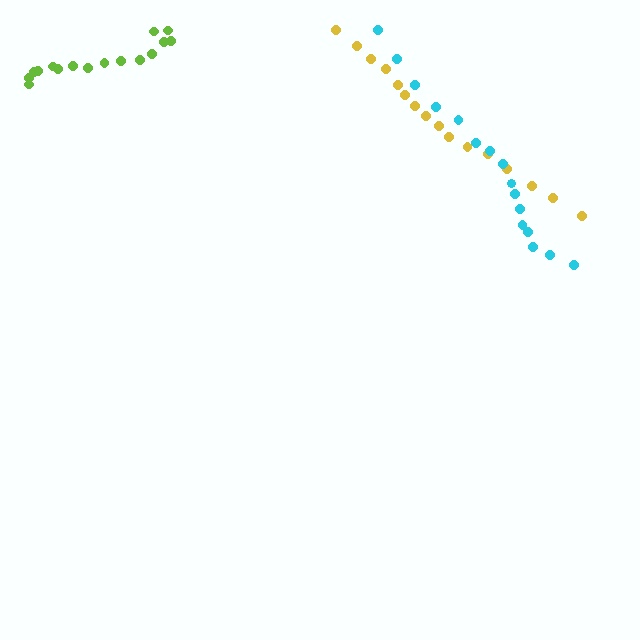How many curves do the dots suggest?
There are 3 distinct paths.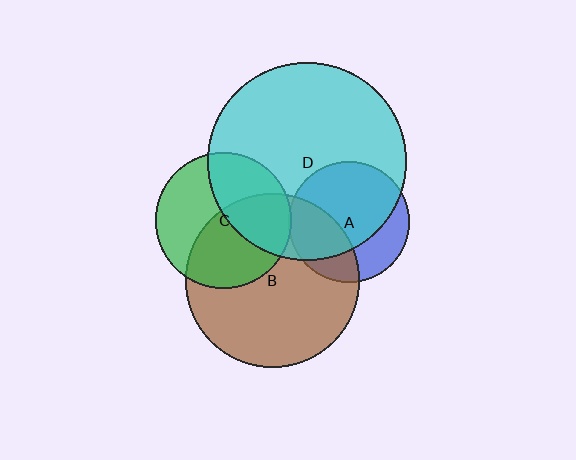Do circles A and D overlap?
Yes.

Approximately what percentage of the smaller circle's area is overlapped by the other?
Approximately 70%.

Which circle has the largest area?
Circle D (cyan).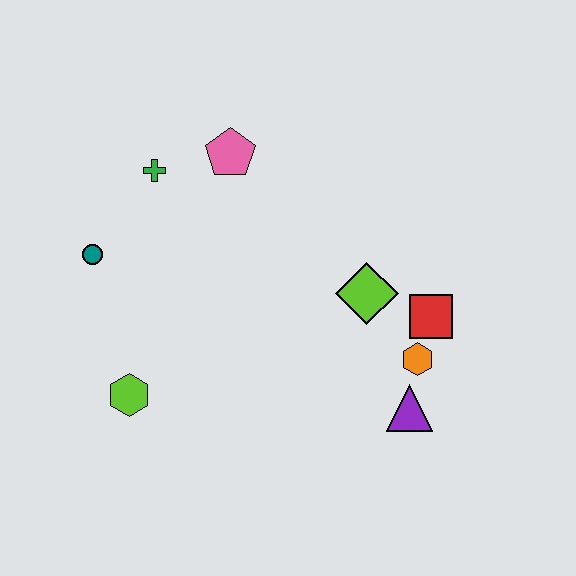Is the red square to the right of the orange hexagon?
Yes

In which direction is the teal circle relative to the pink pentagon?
The teal circle is to the left of the pink pentagon.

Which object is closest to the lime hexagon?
The teal circle is closest to the lime hexagon.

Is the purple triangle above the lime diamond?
No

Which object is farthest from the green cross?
The purple triangle is farthest from the green cross.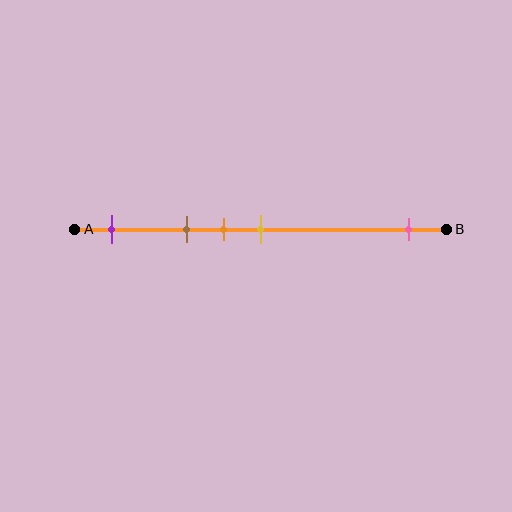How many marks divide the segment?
There are 5 marks dividing the segment.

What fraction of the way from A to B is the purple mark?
The purple mark is approximately 10% (0.1) of the way from A to B.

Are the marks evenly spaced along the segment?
No, the marks are not evenly spaced.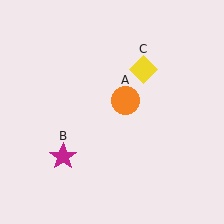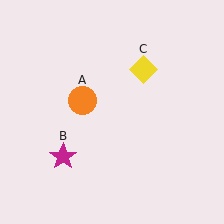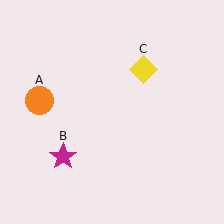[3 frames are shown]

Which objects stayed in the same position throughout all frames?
Magenta star (object B) and yellow diamond (object C) remained stationary.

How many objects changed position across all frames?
1 object changed position: orange circle (object A).